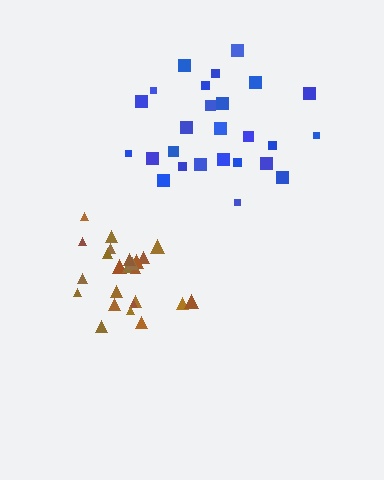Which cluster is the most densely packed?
Brown.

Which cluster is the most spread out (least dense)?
Blue.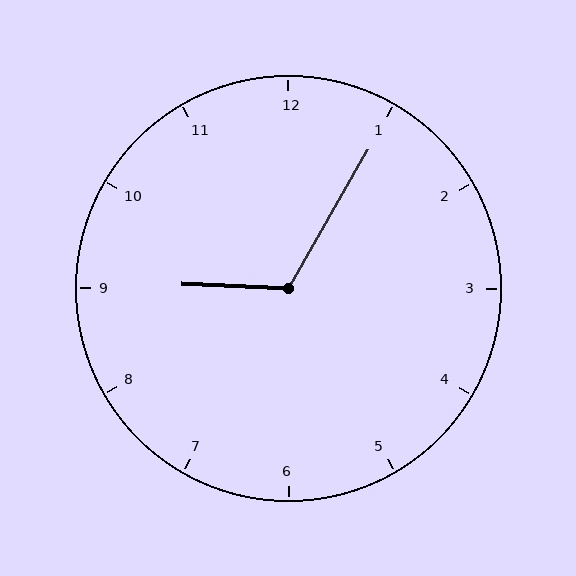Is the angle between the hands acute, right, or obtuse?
It is obtuse.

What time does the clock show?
9:05.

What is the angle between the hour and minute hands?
Approximately 118 degrees.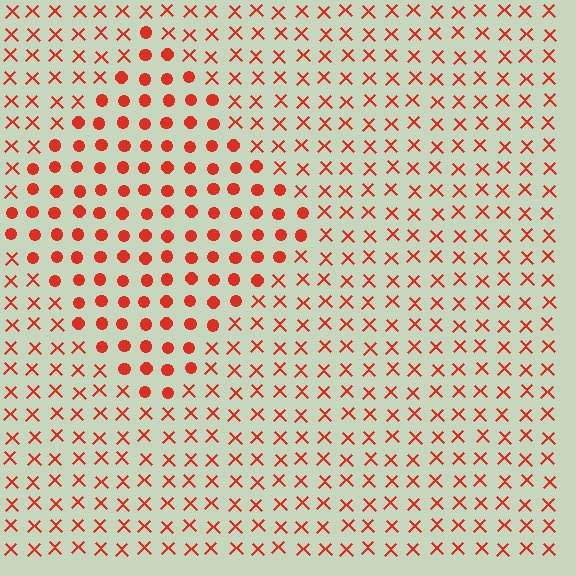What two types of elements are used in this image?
The image uses circles inside the diamond region and X marks outside it.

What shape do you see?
I see a diamond.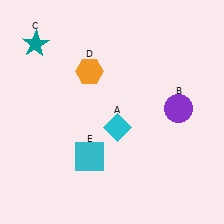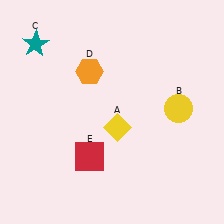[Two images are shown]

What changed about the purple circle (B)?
In Image 1, B is purple. In Image 2, it changed to yellow.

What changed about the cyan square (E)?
In Image 1, E is cyan. In Image 2, it changed to red.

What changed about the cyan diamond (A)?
In Image 1, A is cyan. In Image 2, it changed to yellow.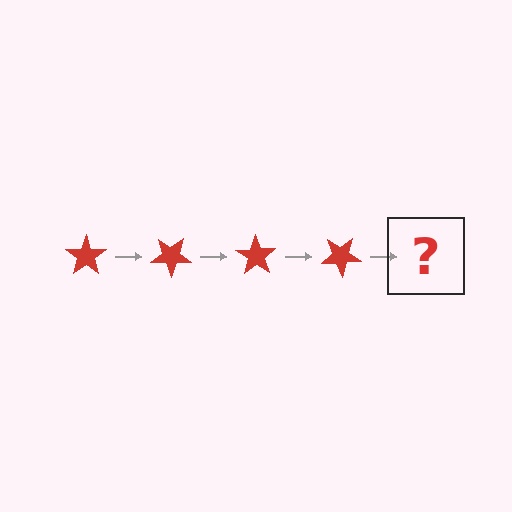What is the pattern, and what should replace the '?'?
The pattern is that the star rotates 35 degrees each step. The '?' should be a red star rotated 140 degrees.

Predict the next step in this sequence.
The next step is a red star rotated 140 degrees.